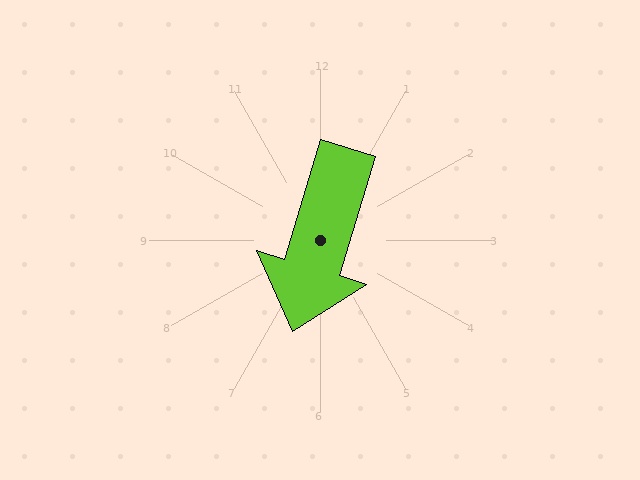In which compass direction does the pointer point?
South.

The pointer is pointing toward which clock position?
Roughly 7 o'clock.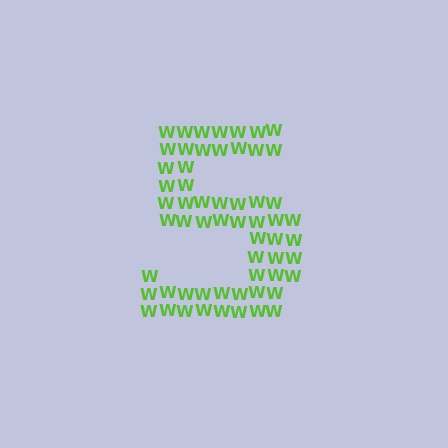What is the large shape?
The large shape is the digit 5.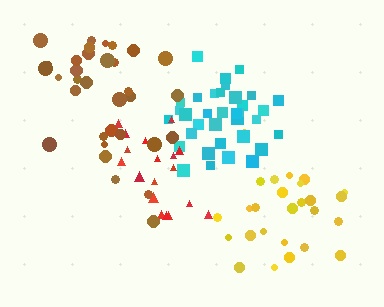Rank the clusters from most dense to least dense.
cyan, brown, red, yellow.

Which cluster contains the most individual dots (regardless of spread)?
Cyan (35).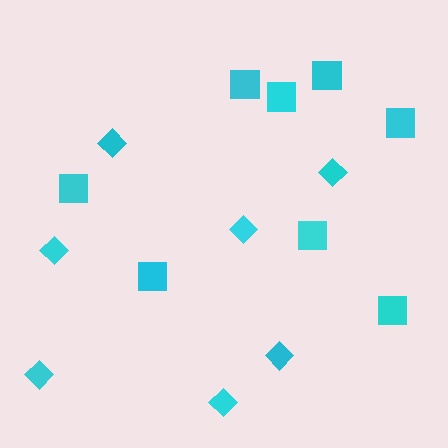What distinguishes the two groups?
There are 2 groups: one group of diamonds (7) and one group of squares (8).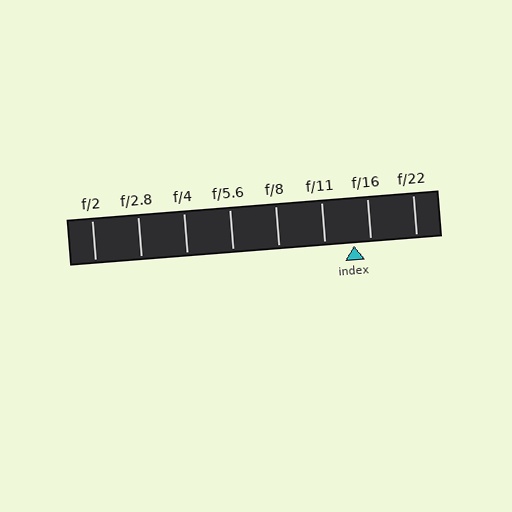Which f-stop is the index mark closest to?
The index mark is closest to f/16.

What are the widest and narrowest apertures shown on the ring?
The widest aperture shown is f/2 and the narrowest is f/22.